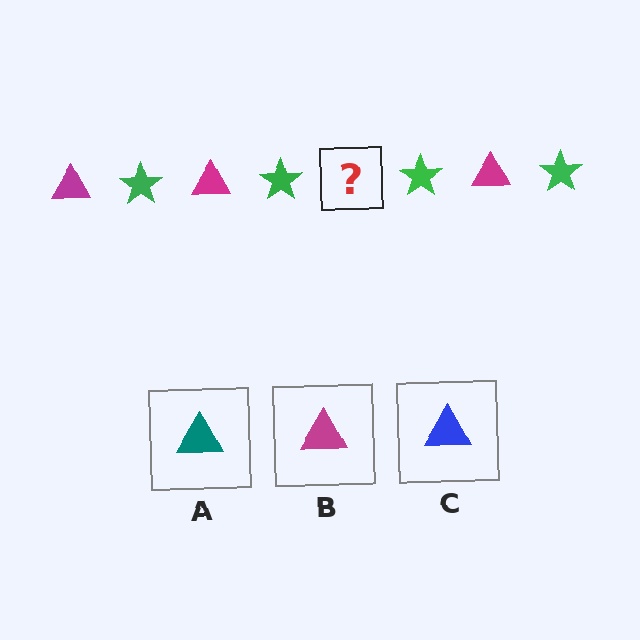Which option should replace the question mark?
Option B.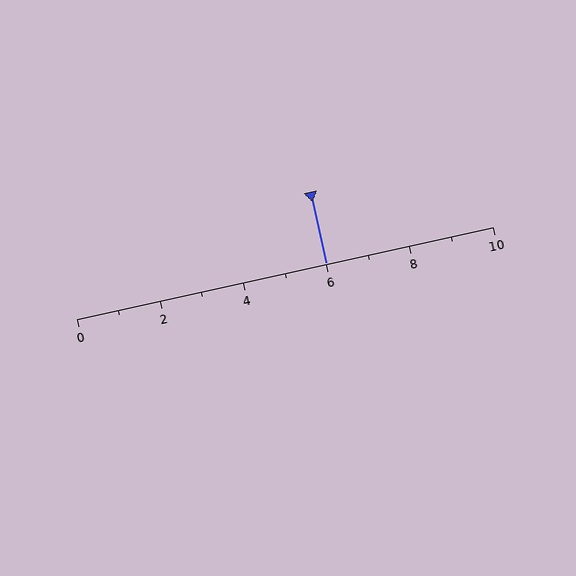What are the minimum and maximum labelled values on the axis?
The axis runs from 0 to 10.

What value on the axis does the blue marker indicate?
The marker indicates approximately 6.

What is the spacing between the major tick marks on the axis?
The major ticks are spaced 2 apart.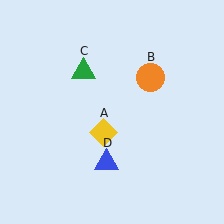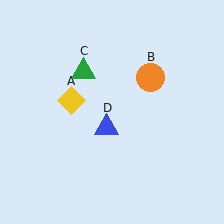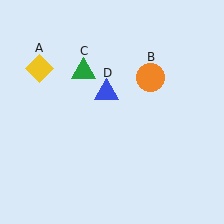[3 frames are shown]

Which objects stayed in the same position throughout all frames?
Orange circle (object B) and green triangle (object C) remained stationary.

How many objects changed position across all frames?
2 objects changed position: yellow diamond (object A), blue triangle (object D).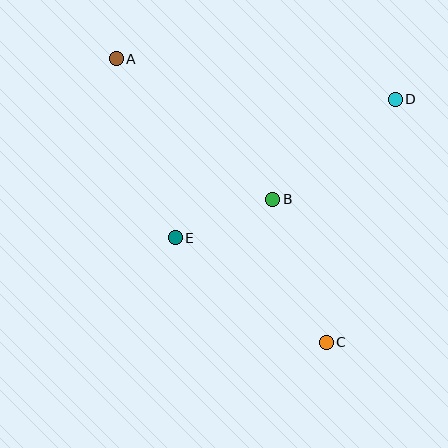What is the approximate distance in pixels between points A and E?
The distance between A and E is approximately 188 pixels.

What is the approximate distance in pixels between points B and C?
The distance between B and C is approximately 153 pixels.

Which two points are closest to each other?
Points B and E are closest to each other.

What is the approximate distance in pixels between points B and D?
The distance between B and D is approximately 158 pixels.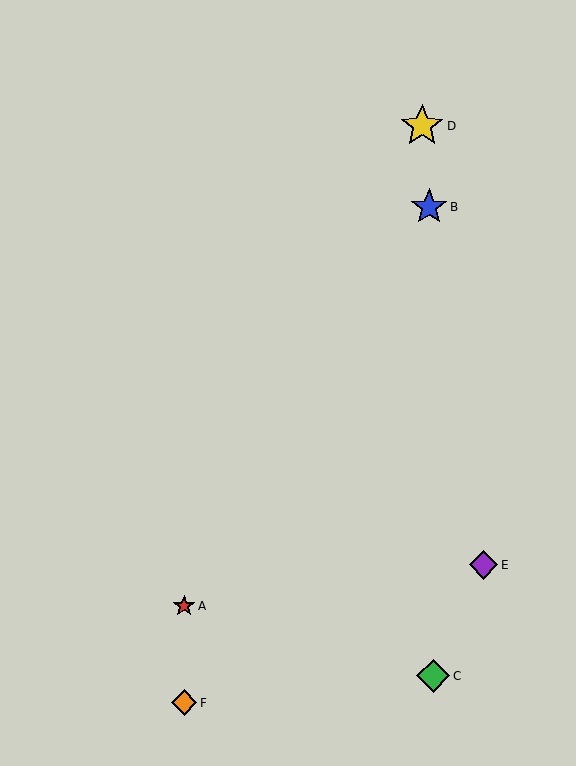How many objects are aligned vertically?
2 objects (A, F) are aligned vertically.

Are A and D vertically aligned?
No, A is at x≈184 and D is at x≈422.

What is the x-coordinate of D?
Object D is at x≈422.